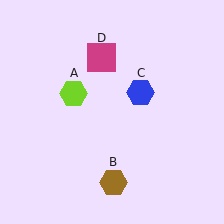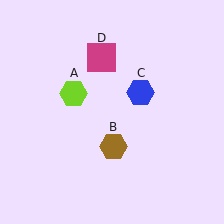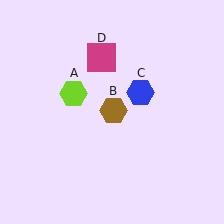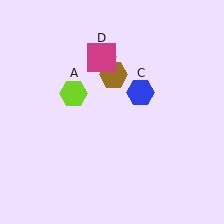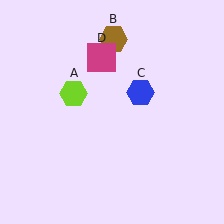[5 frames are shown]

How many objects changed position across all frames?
1 object changed position: brown hexagon (object B).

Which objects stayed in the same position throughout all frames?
Lime hexagon (object A) and blue hexagon (object C) and magenta square (object D) remained stationary.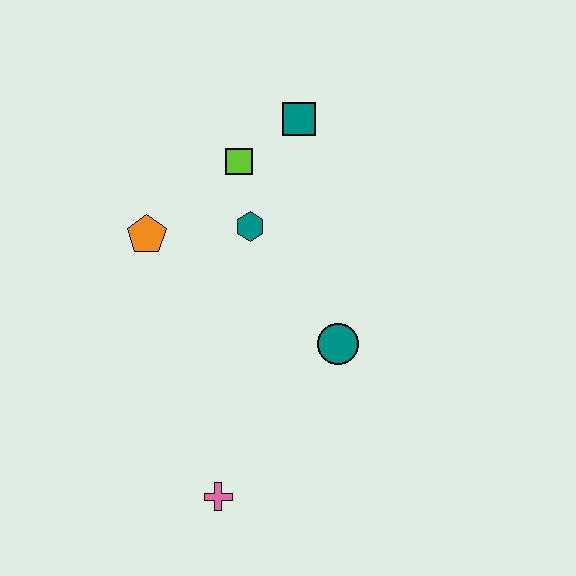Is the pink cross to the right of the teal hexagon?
No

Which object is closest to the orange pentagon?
The teal hexagon is closest to the orange pentagon.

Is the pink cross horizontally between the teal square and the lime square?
No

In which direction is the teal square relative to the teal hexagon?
The teal square is above the teal hexagon.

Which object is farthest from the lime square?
The pink cross is farthest from the lime square.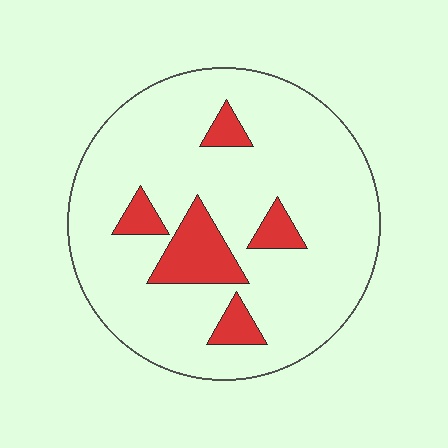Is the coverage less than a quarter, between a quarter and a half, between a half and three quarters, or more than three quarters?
Less than a quarter.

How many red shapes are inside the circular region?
5.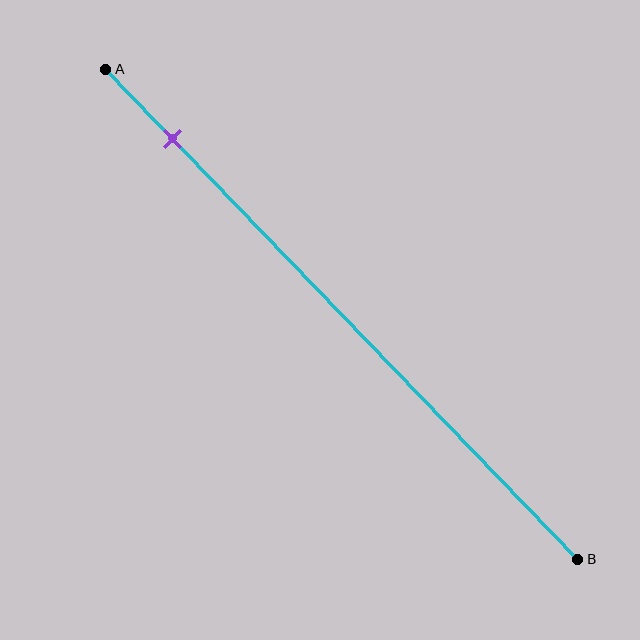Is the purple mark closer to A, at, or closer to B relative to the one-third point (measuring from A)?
The purple mark is closer to point A than the one-third point of segment AB.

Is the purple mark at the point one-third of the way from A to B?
No, the mark is at about 15% from A, not at the 33% one-third point.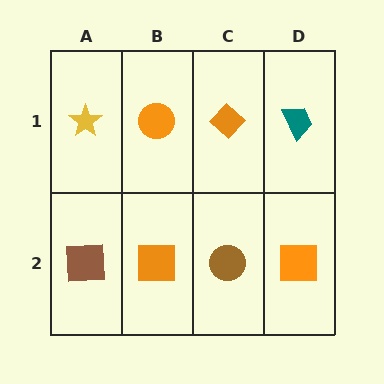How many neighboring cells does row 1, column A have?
2.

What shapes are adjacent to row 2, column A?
A yellow star (row 1, column A), an orange square (row 2, column B).